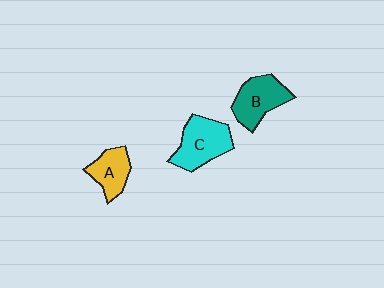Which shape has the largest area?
Shape C (cyan).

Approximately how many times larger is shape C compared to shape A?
Approximately 1.5 times.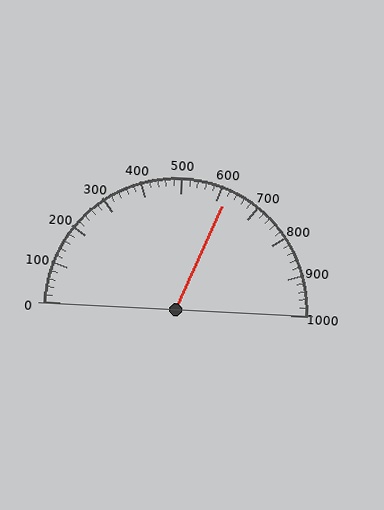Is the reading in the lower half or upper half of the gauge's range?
The reading is in the upper half of the range (0 to 1000).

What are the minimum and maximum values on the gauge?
The gauge ranges from 0 to 1000.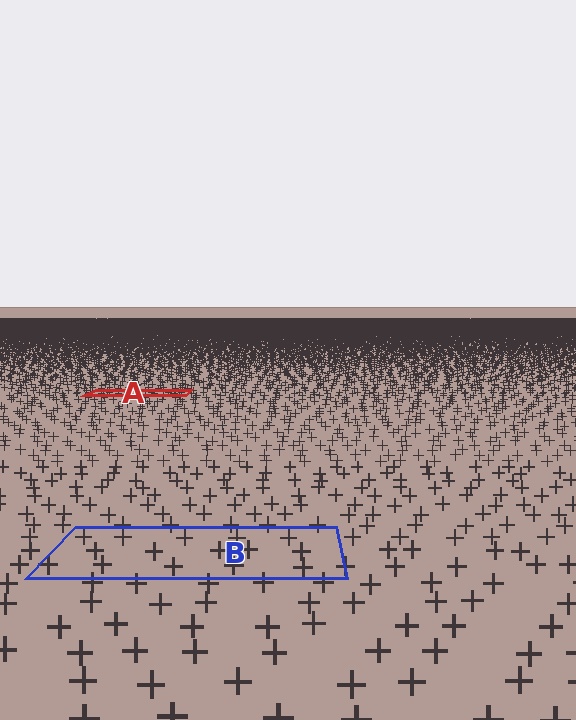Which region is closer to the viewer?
Region B is closer. The texture elements there are larger and more spread out.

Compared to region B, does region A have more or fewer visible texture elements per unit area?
Region A has more texture elements per unit area — they are packed more densely because it is farther away.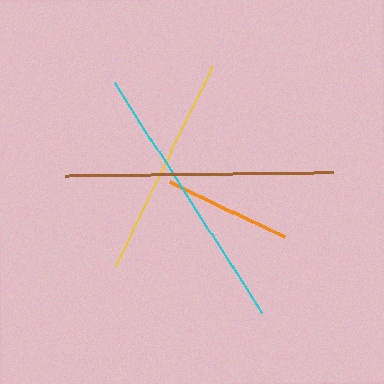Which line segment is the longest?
The cyan line is the longest at approximately 273 pixels.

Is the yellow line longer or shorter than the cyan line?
The cyan line is longer than the yellow line.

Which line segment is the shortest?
The orange line is the shortest at approximately 127 pixels.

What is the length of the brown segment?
The brown segment is approximately 267 pixels long.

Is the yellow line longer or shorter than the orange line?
The yellow line is longer than the orange line.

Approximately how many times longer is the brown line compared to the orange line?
The brown line is approximately 2.1 times the length of the orange line.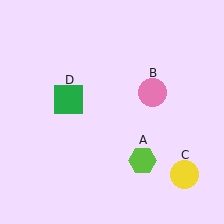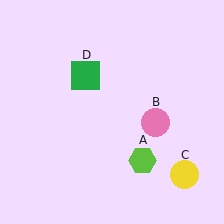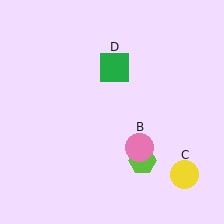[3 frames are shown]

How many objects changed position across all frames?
2 objects changed position: pink circle (object B), green square (object D).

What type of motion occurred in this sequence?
The pink circle (object B), green square (object D) rotated clockwise around the center of the scene.